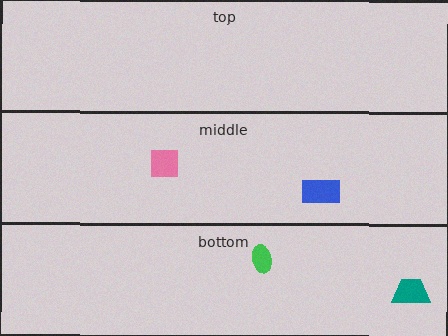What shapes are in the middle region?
The blue rectangle, the pink square.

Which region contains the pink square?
The middle region.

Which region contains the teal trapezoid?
The bottom region.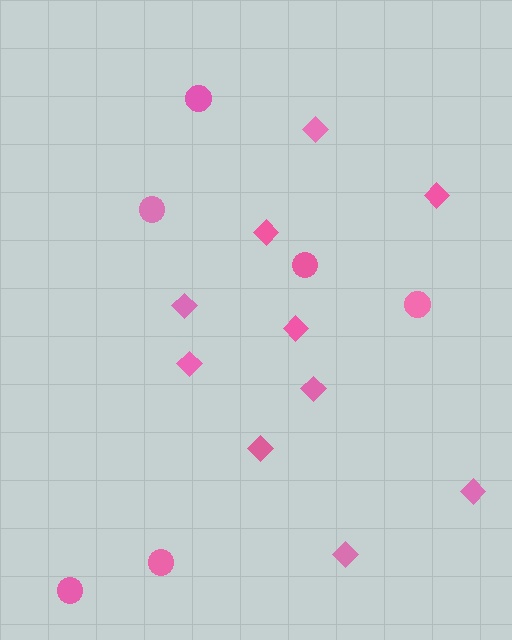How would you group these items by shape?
There are 2 groups: one group of diamonds (10) and one group of circles (6).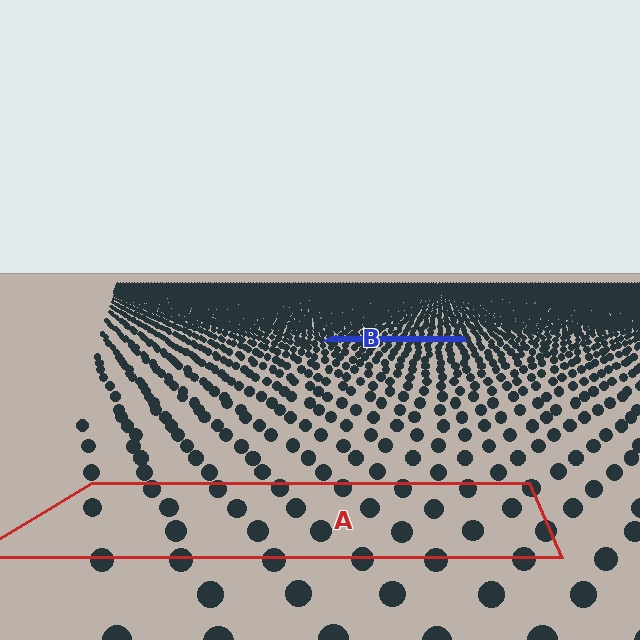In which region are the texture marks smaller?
The texture marks are smaller in region B, because it is farther away.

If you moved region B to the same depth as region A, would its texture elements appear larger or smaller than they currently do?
They would appear larger. At a closer depth, the same texture elements are projected at a bigger on-screen size.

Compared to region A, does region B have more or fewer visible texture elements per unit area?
Region B has more texture elements per unit area — they are packed more densely because it is farther away.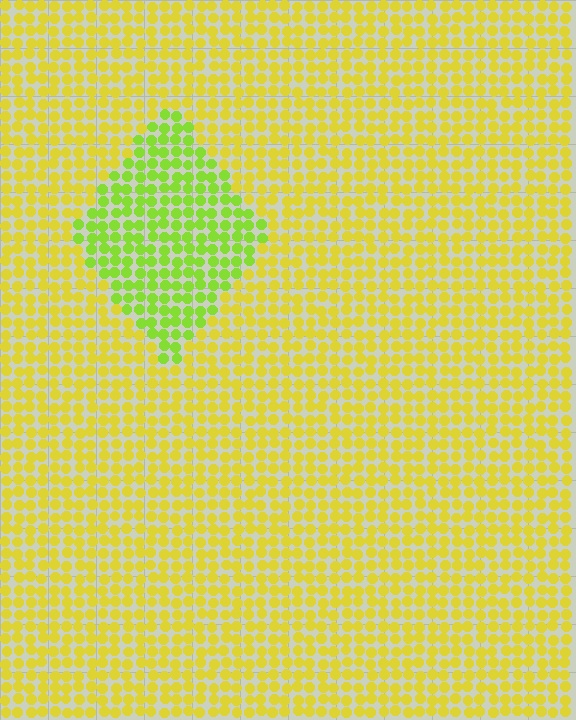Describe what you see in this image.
The image is filled with small yellow elements in a uniform arrangement. A diamond-shaped region is visible where the elements are tinted to a slightly different hue, forming a subtle color boundary.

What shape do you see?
I see a diamond.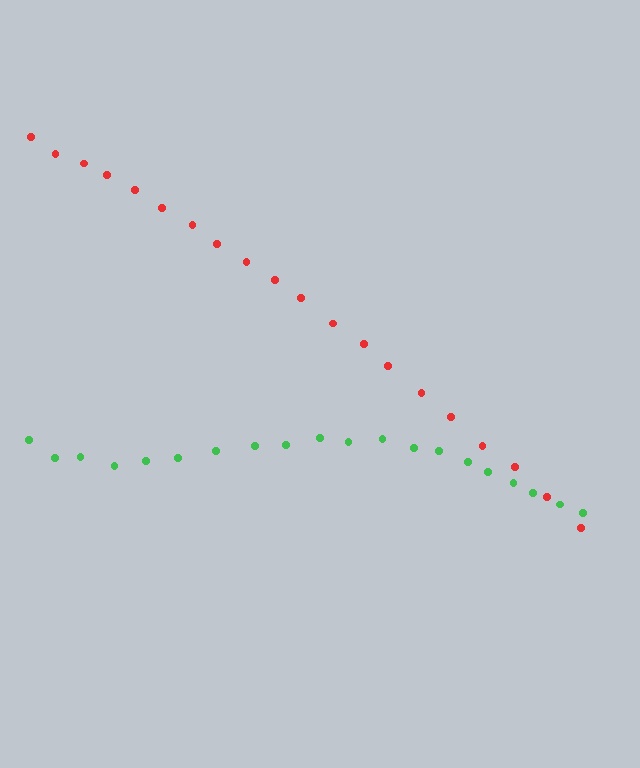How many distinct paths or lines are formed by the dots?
There are 2 distinct paths.